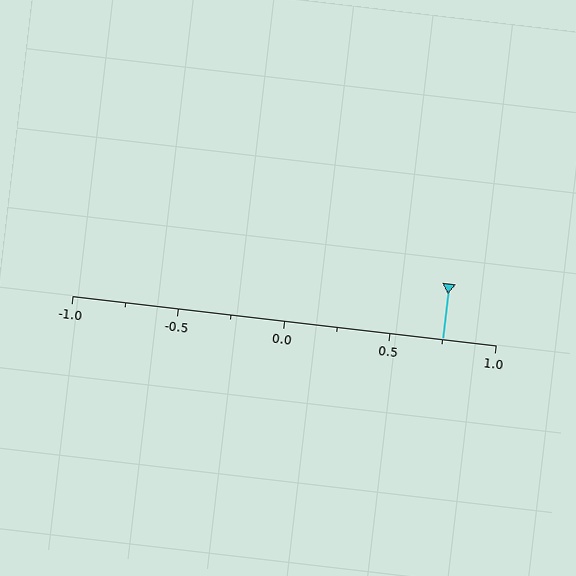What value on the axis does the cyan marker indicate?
The marker indicates approximately 0.75.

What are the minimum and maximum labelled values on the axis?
The axis runs from -1.0 to 1.0.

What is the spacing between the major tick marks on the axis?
The major ticks are spaced 0.5 apart.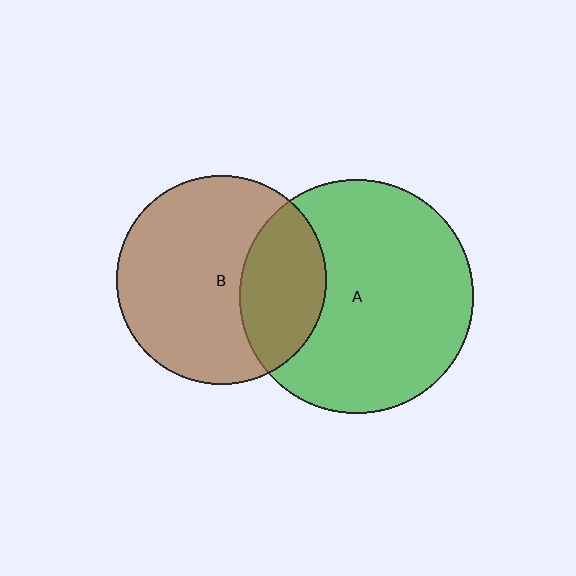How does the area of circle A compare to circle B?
Approximately 1.2 times.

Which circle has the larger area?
Circle A (green).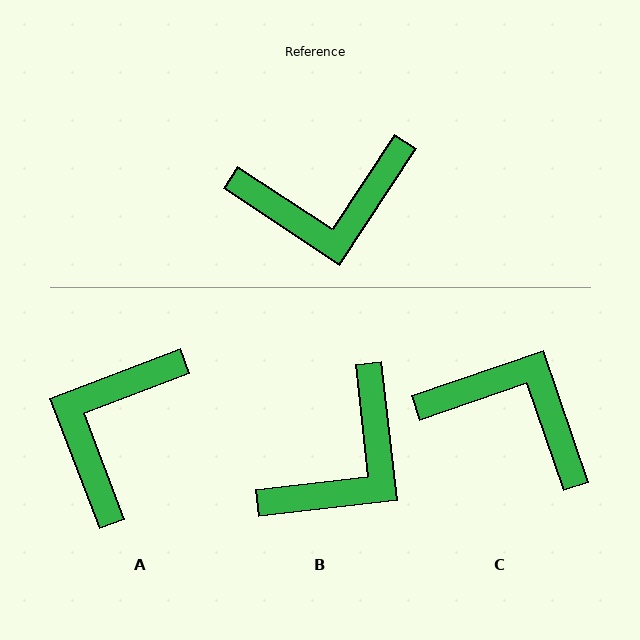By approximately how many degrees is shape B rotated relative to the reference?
Approximately 40 degrees counter-clockwise.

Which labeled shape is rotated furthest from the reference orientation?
C, about 142 degrees away.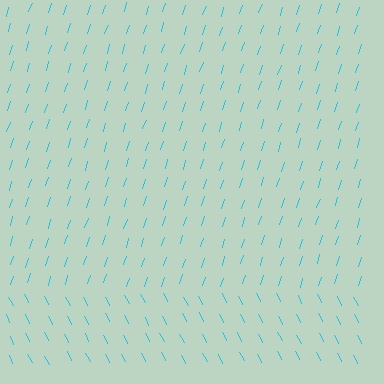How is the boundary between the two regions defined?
The boundary is defined purely by a change in line orientation (approximately 45 degrees difference). All lines are the same color and thickness.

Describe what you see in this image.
The image is filled with small cyan line segments. A rectangle region in the image has lines oriented differently from the surrounding lines, creating a visible texture boundary.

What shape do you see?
I see a rectangle.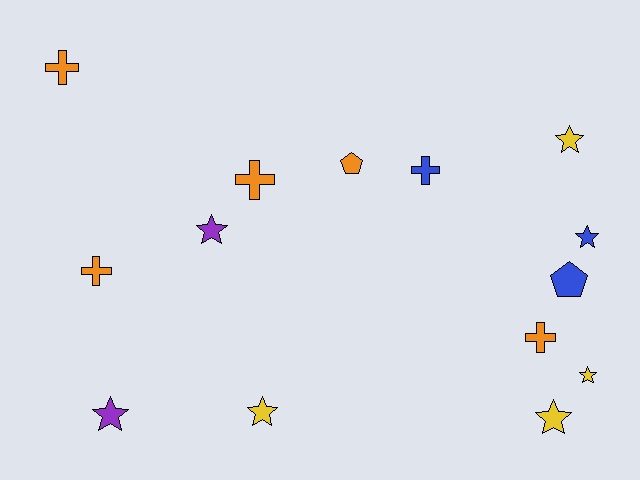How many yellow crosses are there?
There are no yellow crosses.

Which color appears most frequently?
Orange, with 5 objects.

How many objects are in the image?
There are 14 objects.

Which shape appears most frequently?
Star, with 7 objects.